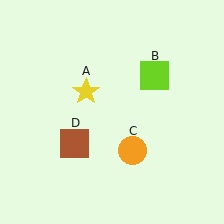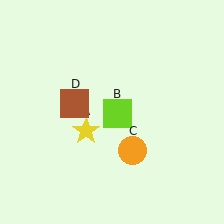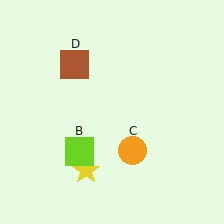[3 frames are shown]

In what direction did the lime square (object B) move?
The lime square (object B) moved down and to the left.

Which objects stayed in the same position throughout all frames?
Orange circle (object C) remained stationary.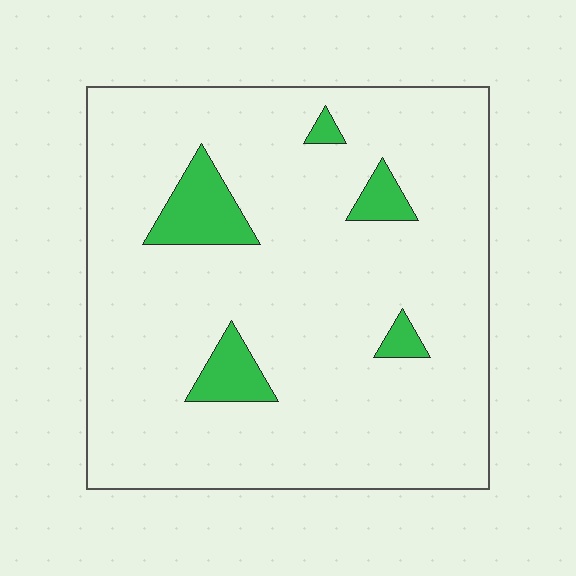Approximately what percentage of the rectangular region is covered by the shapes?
Approximately 10%.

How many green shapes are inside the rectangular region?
5.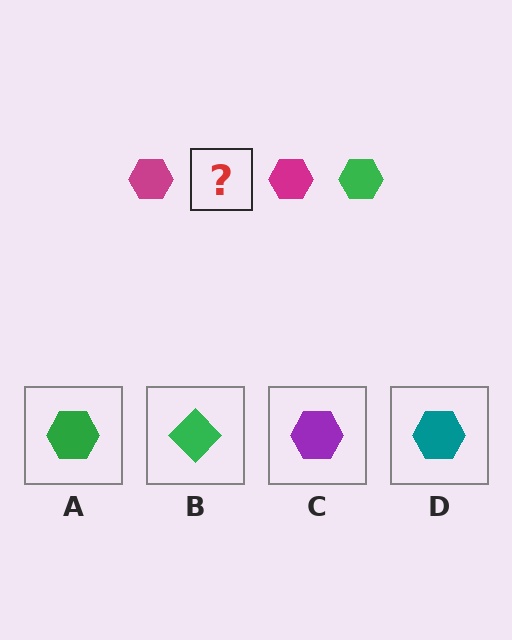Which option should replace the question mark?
Option A.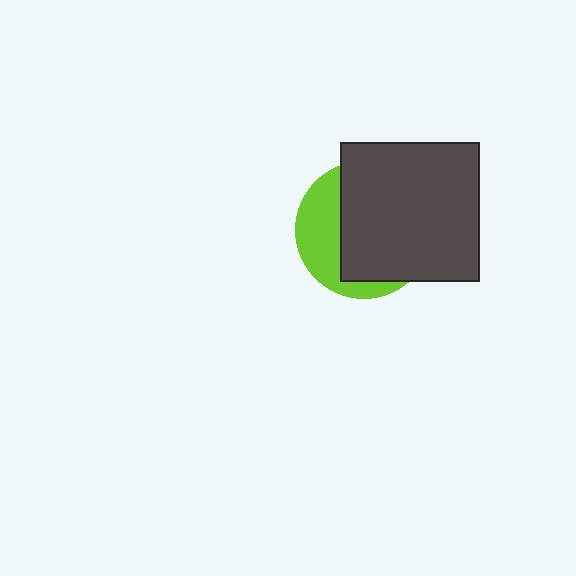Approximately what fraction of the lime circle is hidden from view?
Roughly 66% of the lime circle is hidden behind the dark gray square.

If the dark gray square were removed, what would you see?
You would see the complete lime circle.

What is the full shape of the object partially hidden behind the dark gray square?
The partially hidden object is a lime circle.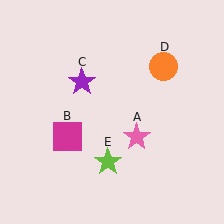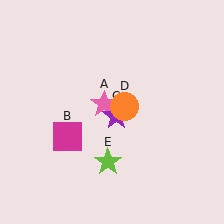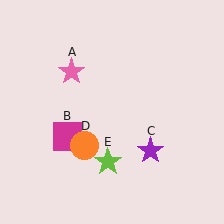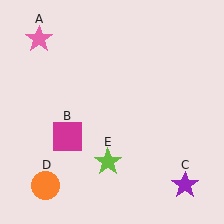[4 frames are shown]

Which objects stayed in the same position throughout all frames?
Magenta square (object B) and lime star (object E) remained stationary.